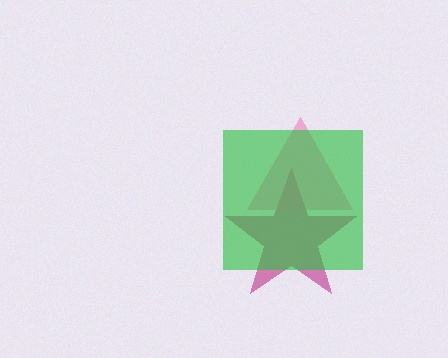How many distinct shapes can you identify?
There are 3 distinct shapes: a magenta star, a pink triangle, a green square.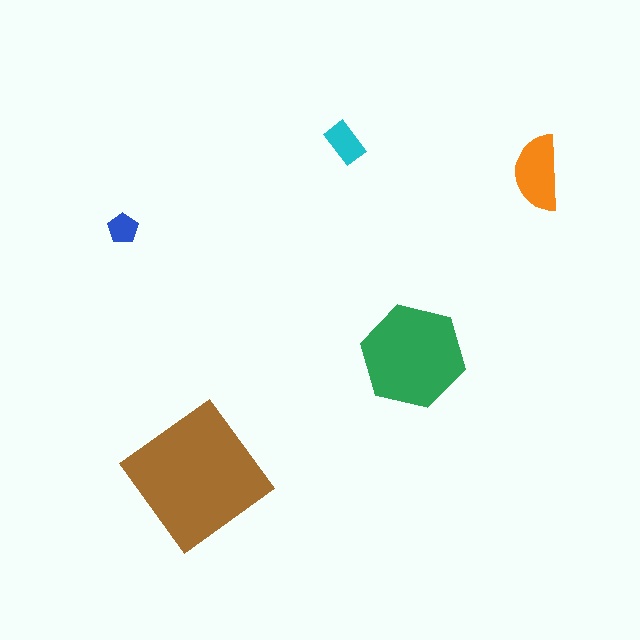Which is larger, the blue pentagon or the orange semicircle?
The orange semicircle.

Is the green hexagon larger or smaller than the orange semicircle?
Larger.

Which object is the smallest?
The blue pentagon.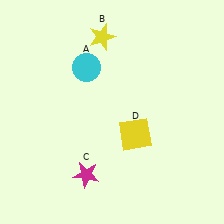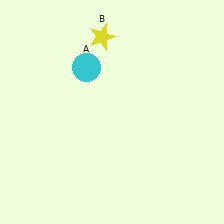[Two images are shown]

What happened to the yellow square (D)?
The yellow square (D) was removed in Image 2. It was in the bottom-right area of Image 1.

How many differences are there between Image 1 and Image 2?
There are 2 differences between the two images.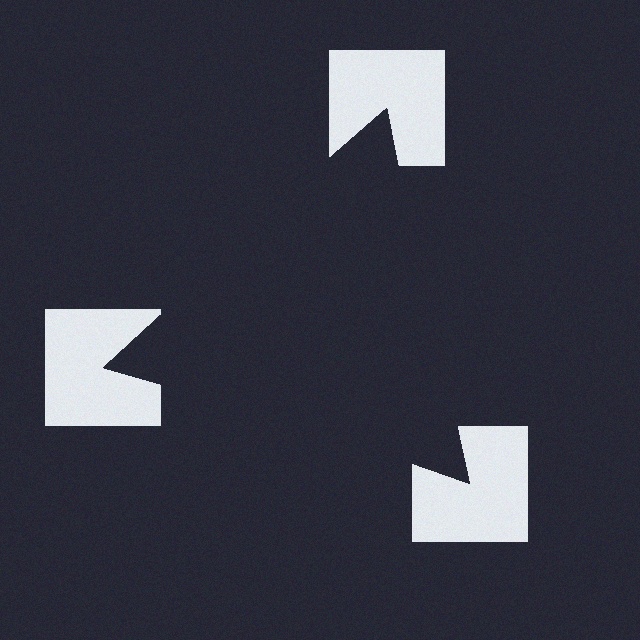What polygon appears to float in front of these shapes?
An illusory triangle — its edges are inferred from the aligned wedge cuts in the notched squares, not physically drawn.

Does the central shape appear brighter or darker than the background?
It typically appears slightly darker than the background, even though no actual brightness change is drawn.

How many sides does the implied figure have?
3 sides.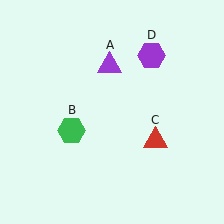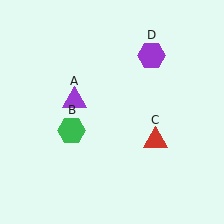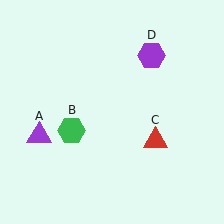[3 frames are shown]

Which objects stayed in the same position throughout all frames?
Green hexagon (object B) and red triangle (object C) and purple hexagon (object D) remained stationary.